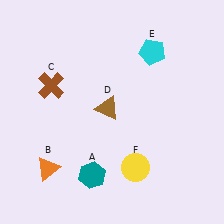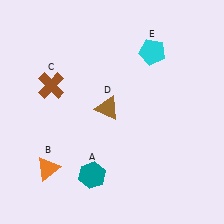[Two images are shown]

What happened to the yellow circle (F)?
The yellow circle (F) was removed in Image 2. It was in the bottom-right area of Image 1.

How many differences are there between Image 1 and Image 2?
There is 1 difference between the two images.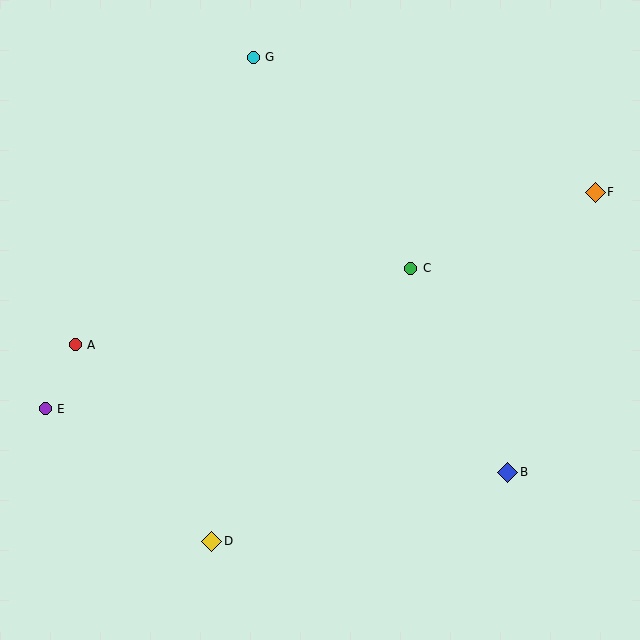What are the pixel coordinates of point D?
Point D is at (212, 541).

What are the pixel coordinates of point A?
Point A is at (75, 345).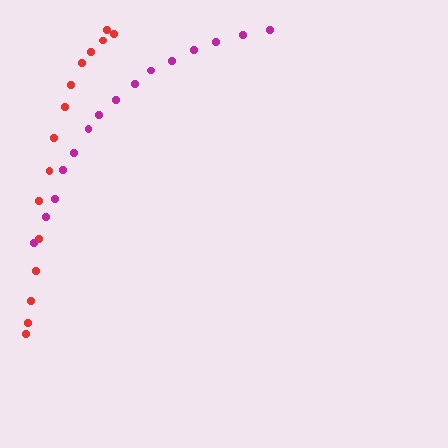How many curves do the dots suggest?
There are 2 distinct paths.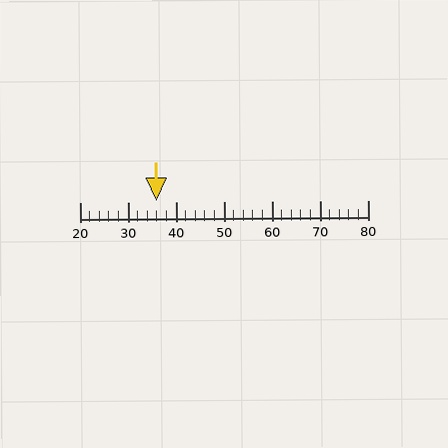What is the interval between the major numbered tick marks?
The major tick marks are spaced 10 units apart.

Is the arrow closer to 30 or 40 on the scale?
The arrow is closer to 40.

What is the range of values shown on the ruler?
The ruler shows values from 20 to 80.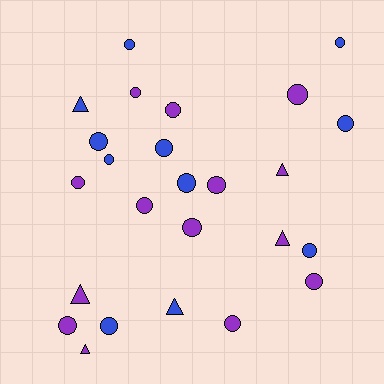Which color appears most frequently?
Purple, with 14 objects.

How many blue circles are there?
There are 9 blue circles.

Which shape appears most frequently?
Circle, with 19 objects.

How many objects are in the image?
There are 25 objects.